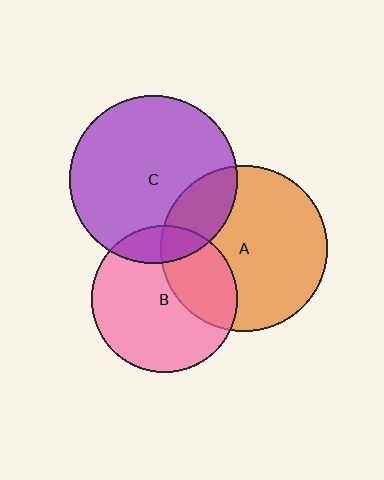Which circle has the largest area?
Circle C (purple).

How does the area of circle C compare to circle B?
Approximately 1.3 times.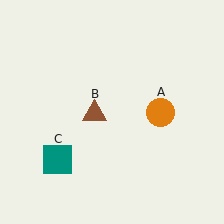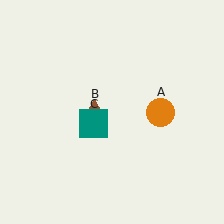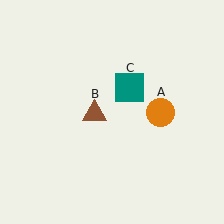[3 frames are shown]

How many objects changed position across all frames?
1 object changed position: teal square (object C).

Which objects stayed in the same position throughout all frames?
Orange circle (object A) and brown triangle (object B) remained stationary.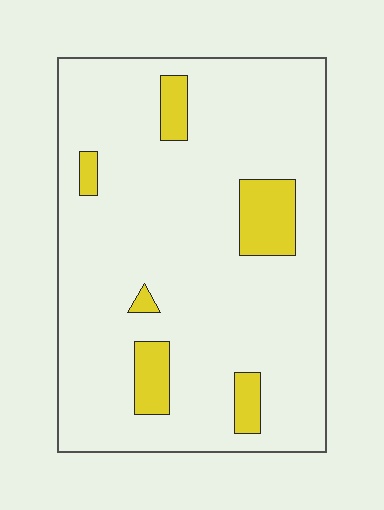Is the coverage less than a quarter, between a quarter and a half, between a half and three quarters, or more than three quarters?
Less than a quarter.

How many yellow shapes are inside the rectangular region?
6.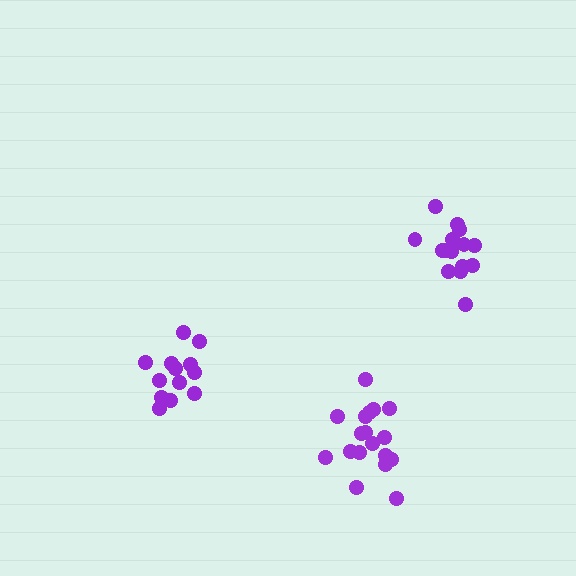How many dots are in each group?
Group 1: 13 dots, Group 2: 15 dots, Group 3: 18 dots (46 total).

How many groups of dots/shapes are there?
There are 3 groups.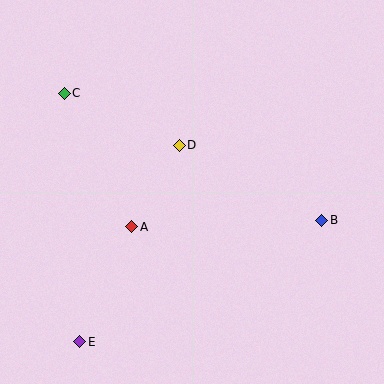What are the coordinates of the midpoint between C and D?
The midpoint between C and D is at (122, 119).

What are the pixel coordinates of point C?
Point C is at (64, 94).